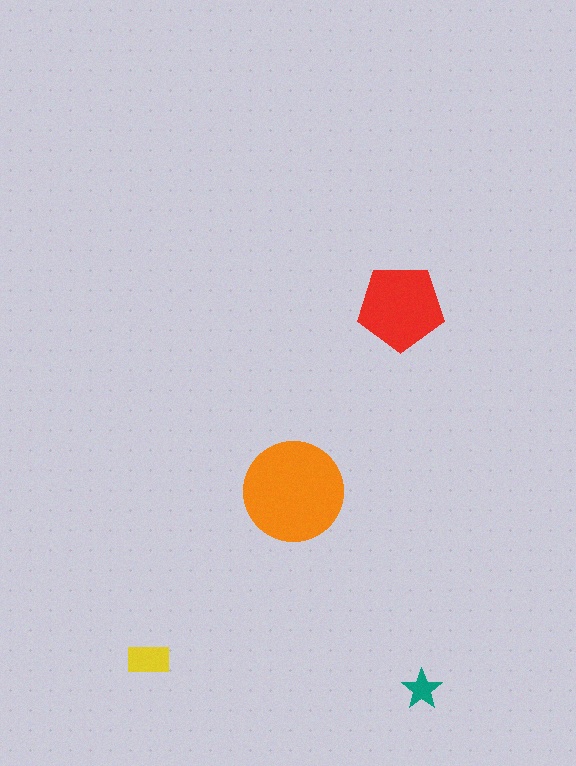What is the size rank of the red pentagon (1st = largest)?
2nd.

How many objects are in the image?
There are 4 objects in the image.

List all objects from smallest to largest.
The teal star, the yellow rectangle, the red pentagon, the orange circle.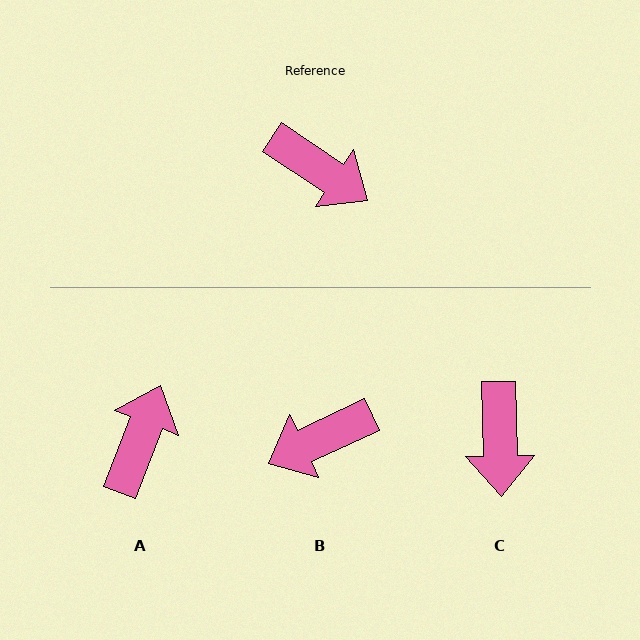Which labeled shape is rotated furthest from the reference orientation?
B, about 121 degrees away.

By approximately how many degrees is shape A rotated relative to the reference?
Approximately 103 degrees counter-clockwise.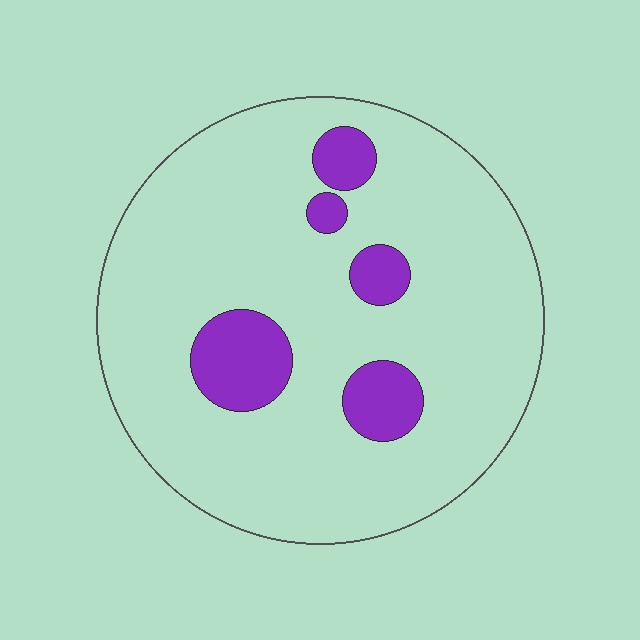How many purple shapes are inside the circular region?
5.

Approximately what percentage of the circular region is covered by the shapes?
Approximately 15%.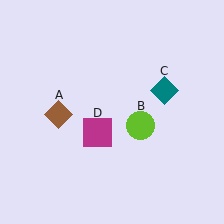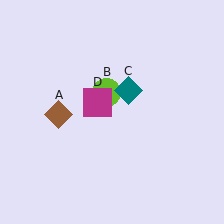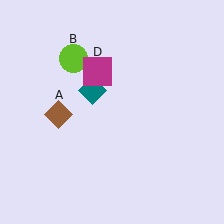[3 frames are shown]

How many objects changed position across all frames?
3 objects changed position: lime circle (object B), teal diamond (object C), magenta square (object D).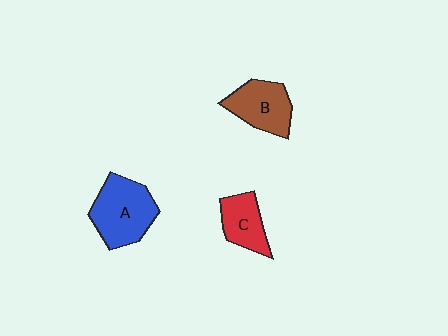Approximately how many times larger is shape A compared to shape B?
Approximately 1.3 times.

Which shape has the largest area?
Shape A (blue).